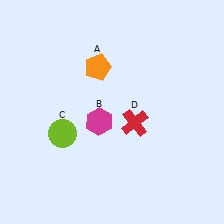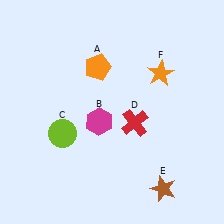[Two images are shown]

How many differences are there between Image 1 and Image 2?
There are 2 differences between the two images.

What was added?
A brown star (E), an orange star (F) were added in Image 2.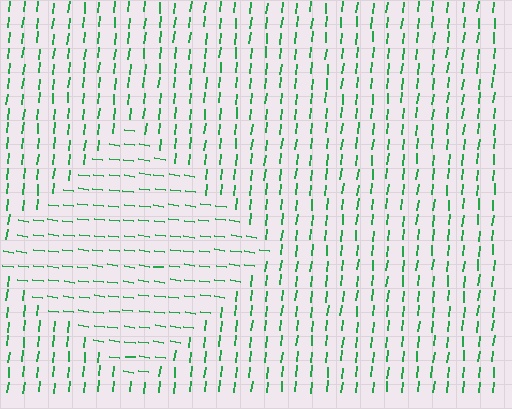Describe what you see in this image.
The image is filled with small green line segments. A diamond region in the image has lines oriented differently from the surrounding lines, creating a visible texture boundary.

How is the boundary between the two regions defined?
The boundary is defined purely by a change in line orientation (approximately 89 degrees difference). All lines are the same color and thickness.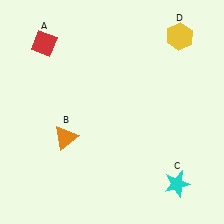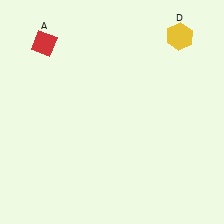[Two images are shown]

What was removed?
The orange triangle (B), the cyan star (C) were removed in Image 2.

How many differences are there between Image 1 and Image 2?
There are 2 differences between the two images.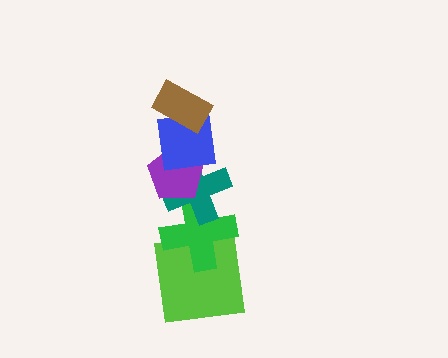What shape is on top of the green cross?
The teal cross is on top of the green cross.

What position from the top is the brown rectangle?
The brown rectangle is 1st from the top.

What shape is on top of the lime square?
The green cross is on top of the lime square.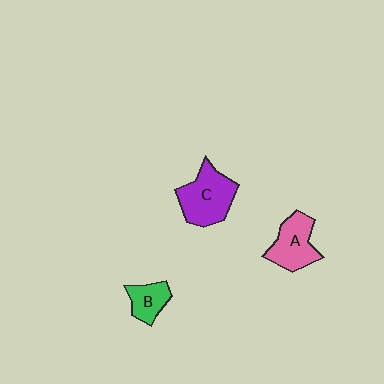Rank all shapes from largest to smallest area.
From largest to smallest: C (purple), A (pink), B (green).